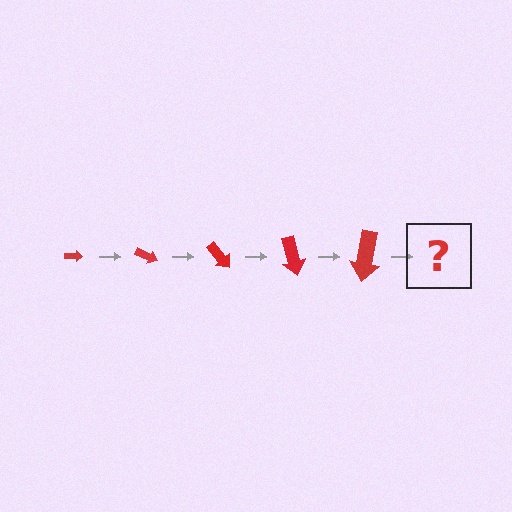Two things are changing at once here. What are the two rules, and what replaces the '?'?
The two rules are that the arrow grows larger each step and it rotates 25 degrees each step. The '?' should be an arrow, larger than the previous one and rotated 125 degrees from the start.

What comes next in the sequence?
The next element should be an arrow, larger than the previous one and rotated 125 degrees from the start.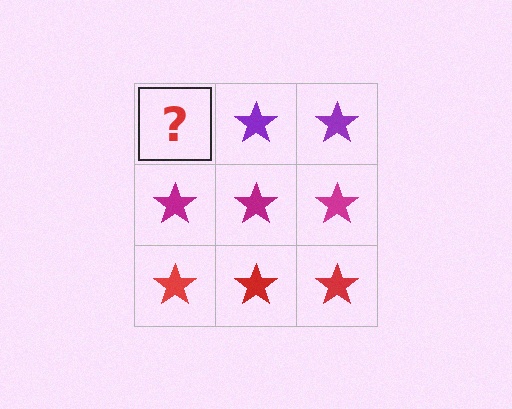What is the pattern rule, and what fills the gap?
The rule is that each row has a consistent color. The gap should be filled with a purple star.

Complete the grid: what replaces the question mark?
The question mark should be replaced with a purple star.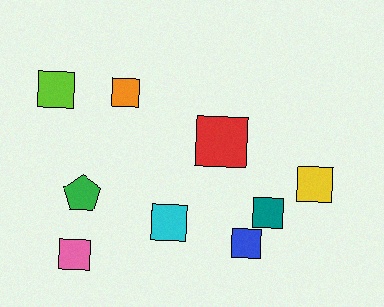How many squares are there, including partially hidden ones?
There are 8 squares.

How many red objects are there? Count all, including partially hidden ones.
There is 1 red object.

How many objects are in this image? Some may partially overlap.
There are 9 objects.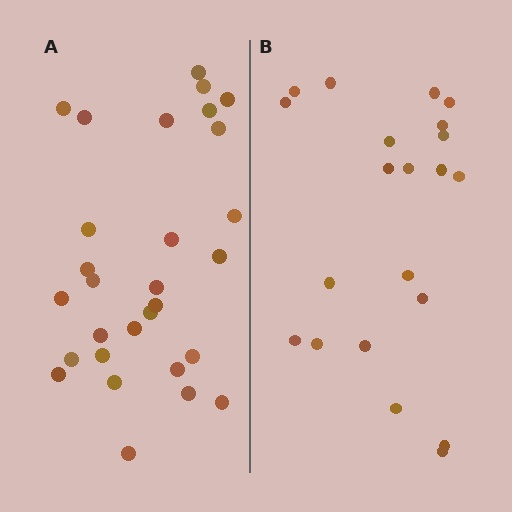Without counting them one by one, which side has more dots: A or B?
Region A (the left region) has more dots.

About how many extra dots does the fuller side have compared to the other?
Region A has roughly 8 or so more dots than region B.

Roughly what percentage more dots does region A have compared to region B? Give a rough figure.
About 40% more.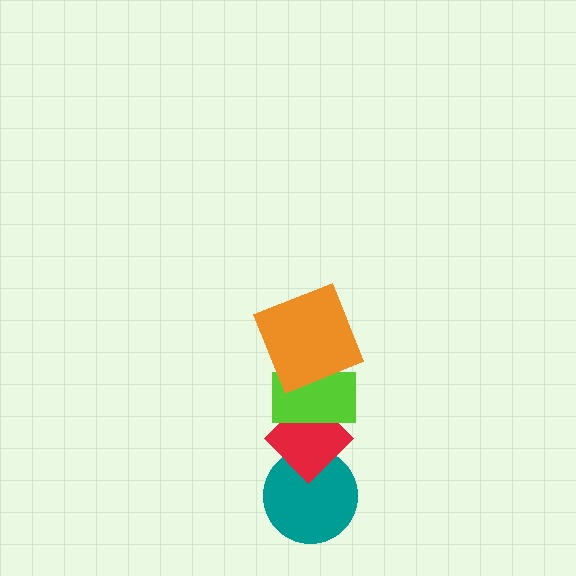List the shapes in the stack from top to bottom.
From top to bottom: the orange square, the lime rectangle, the red diamond, the teal circle.